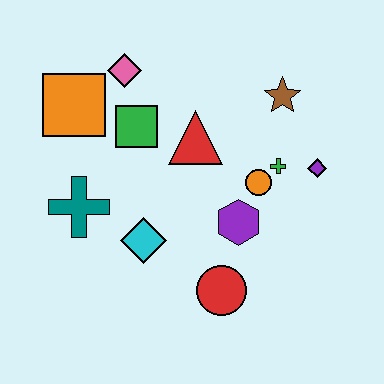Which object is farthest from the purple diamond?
The orange square is farthest from the purple diamond.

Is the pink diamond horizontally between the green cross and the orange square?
Yes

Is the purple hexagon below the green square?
Yes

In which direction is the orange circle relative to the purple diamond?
The orange circle is to the left of the purple diamond.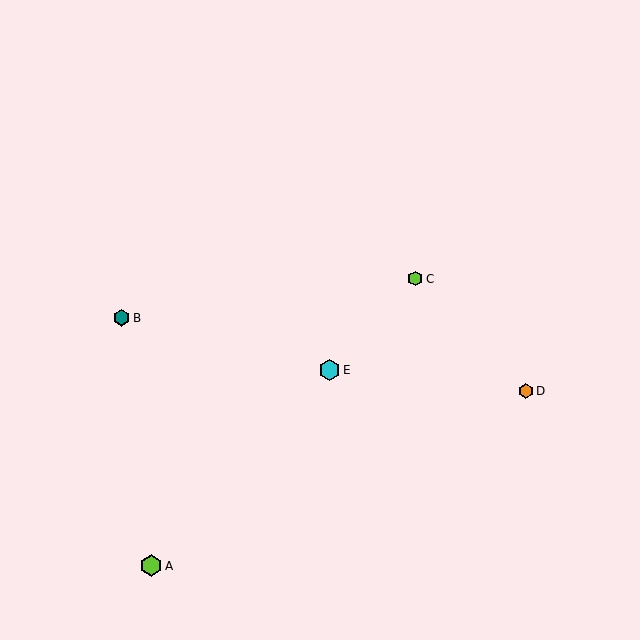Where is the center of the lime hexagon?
The center of the lime hexagon is at (415, 279).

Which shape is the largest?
The cyan hexagon (labeled E) is the largest.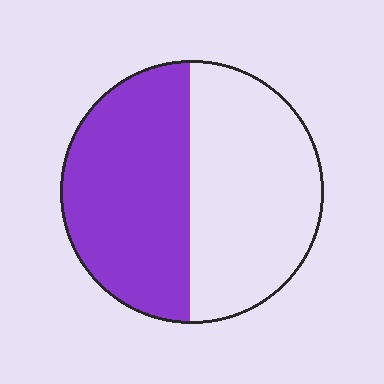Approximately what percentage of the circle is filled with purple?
Approximately 50%.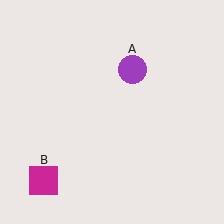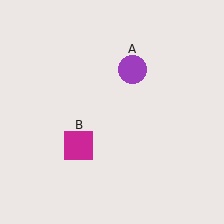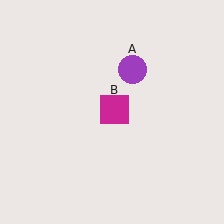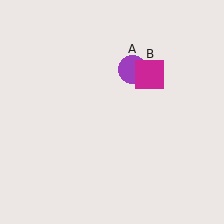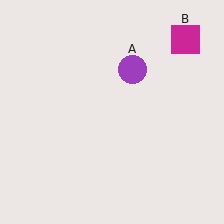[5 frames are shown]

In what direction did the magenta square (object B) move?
The magenta square (object B) moved up and to the right.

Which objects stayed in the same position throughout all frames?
Purple circle (object A) remained stationary.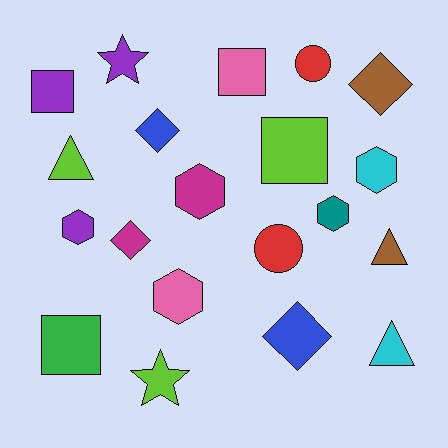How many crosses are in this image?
There are no crosses.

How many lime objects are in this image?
There are 3 lime objects.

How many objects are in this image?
There are 20 objects.